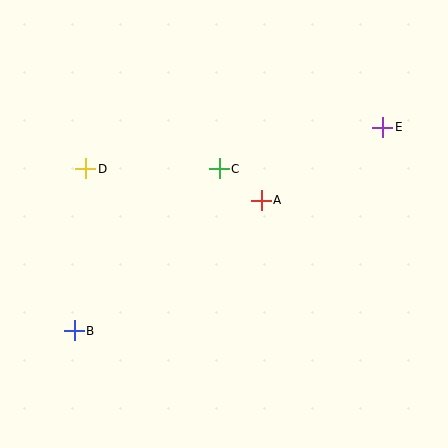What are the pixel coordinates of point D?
Point D is at (86, 169).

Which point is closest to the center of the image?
Point A at (261, 200) is closest to the center.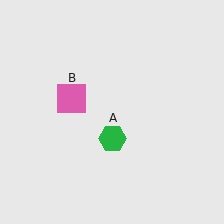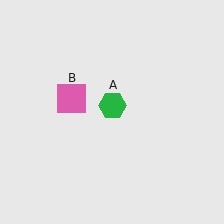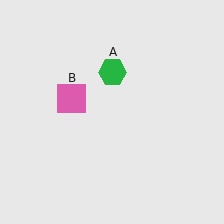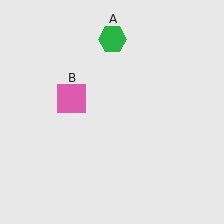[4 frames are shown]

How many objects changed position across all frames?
1 object changed position: green hexagon (object A).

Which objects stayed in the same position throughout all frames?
Pink square (object B) remained stationary.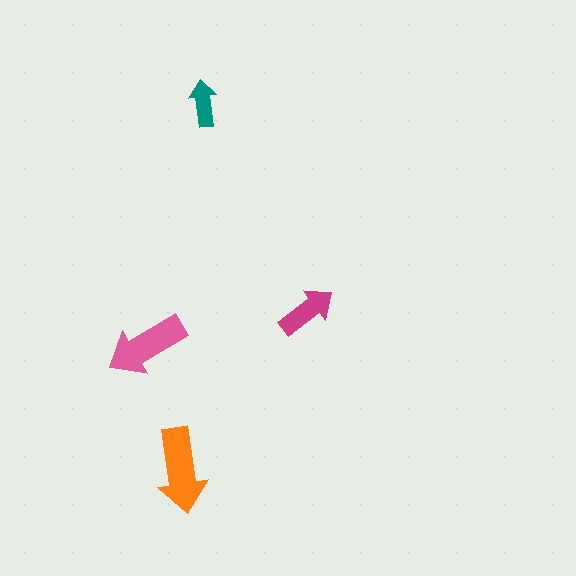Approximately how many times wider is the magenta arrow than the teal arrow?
About 1.5 times wider.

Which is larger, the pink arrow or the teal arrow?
The pink one.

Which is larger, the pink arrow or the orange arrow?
The orange one.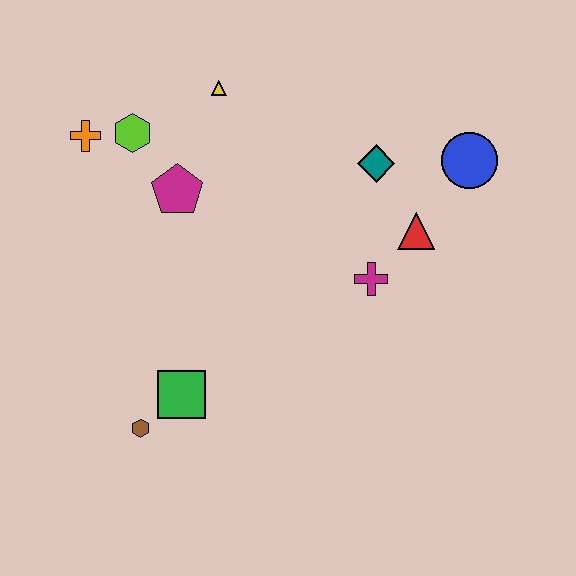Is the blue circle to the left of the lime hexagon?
No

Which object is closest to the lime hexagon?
The orange cross is closest to the lime hexagon.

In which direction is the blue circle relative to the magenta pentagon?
The blue circle is to the right of the magenta pentagon.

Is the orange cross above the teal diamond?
Yes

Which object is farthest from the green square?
The blue circle is farthest from the green square.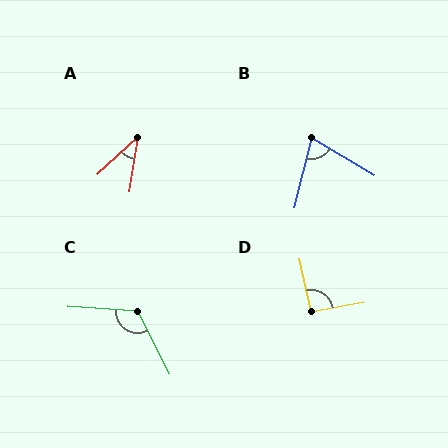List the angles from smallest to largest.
A (39°), B (73°), D (93°), C (121°).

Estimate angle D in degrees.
Approximately 93 degrees.